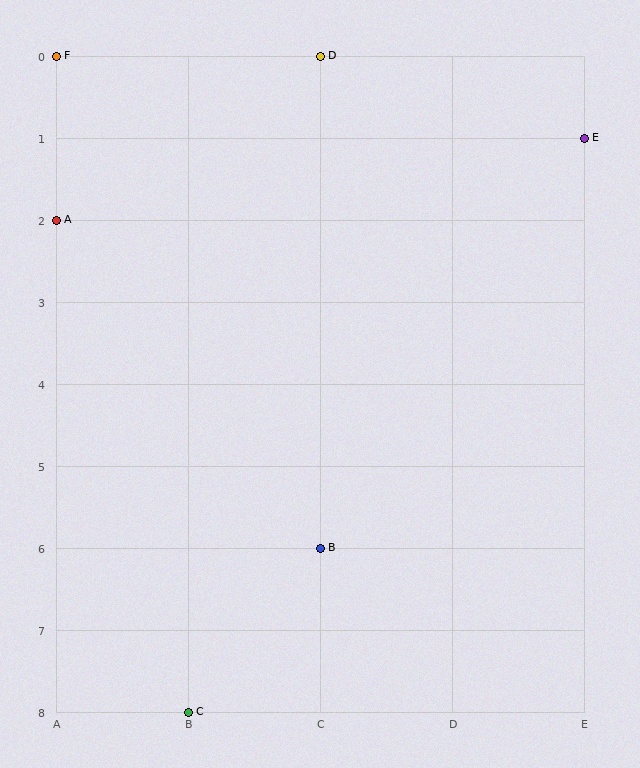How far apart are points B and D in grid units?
Points B and D are 6 rows apart.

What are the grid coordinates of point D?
Point D is at grid coordinates (C, 0).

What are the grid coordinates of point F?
Point F is at grid coordinates (A, 0).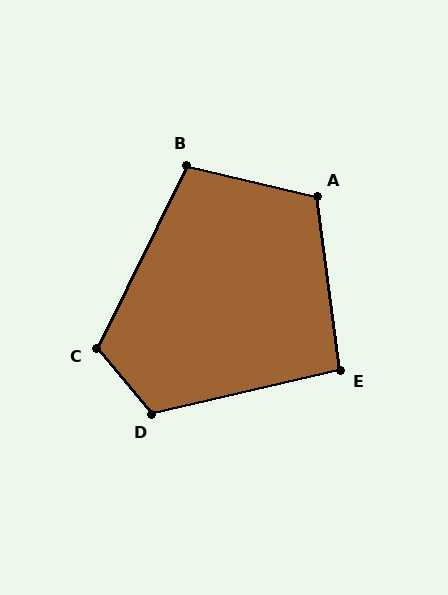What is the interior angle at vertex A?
Approximately 111 degrees (obtuse).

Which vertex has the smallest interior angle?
E, at approximately 96 degrees.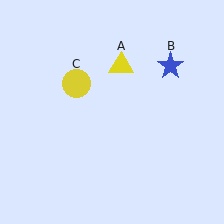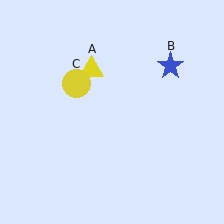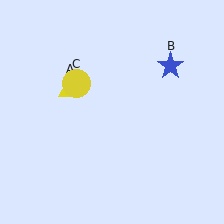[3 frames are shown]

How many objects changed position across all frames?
1 object changed position: yellow triangle (object A).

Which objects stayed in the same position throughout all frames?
Blue star (object B) and yellow circle (object C) remained stationary.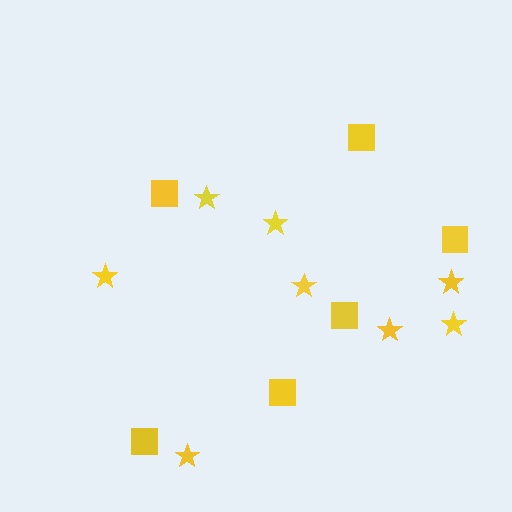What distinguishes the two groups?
There are 2 groups: one group of squares (6) and one group of stars (8).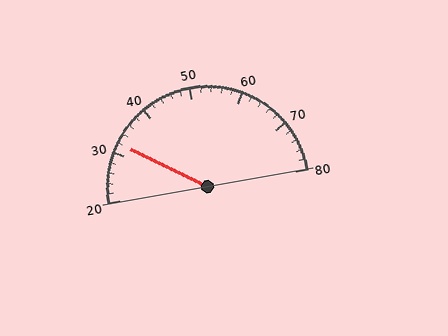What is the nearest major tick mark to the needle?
The nearest major tick mark is 30.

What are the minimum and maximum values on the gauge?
The gauge ranges from 20 to 80.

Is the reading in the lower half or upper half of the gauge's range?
The reading is in the lower half of the range (20 to 80).